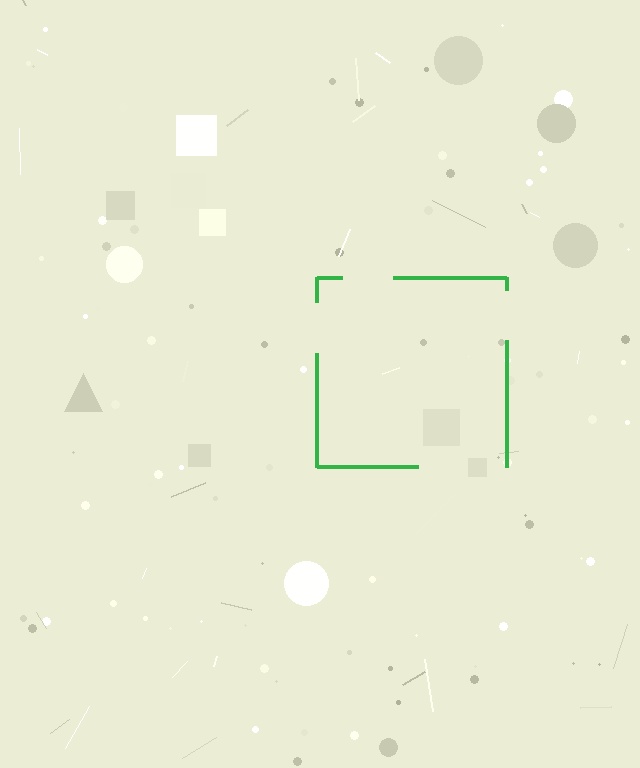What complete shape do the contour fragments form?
The contour fragments form a square.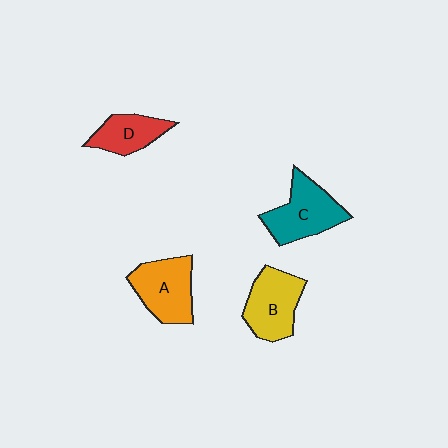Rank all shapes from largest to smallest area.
From largest to smallest: C (teal), A (orange), B (yellow), D (red).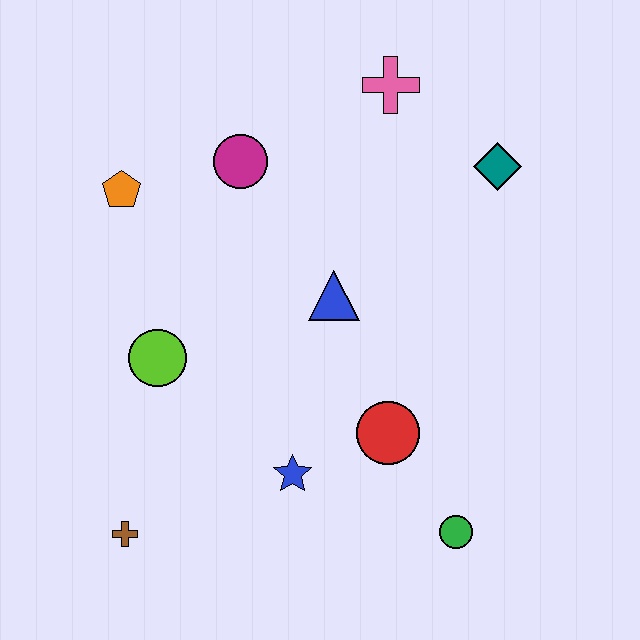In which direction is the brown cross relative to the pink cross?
The brown cross is below the pink cross.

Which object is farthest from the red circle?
The orange pentagon is farthest from the red circle.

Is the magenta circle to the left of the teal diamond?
Yes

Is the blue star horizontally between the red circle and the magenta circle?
Yes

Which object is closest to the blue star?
The red circle is closest to the blue star.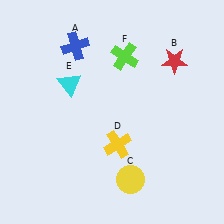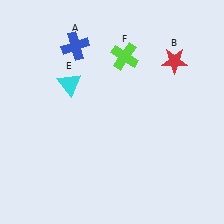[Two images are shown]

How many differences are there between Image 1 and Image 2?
There are 2 differences between the two images.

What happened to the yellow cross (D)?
The yellow cross (D) was removed in Image 2. It was in the bottom-right area of Image 1.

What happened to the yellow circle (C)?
The yellow circle (C) was removed in Image 2. It was in the bottom-right area of Image 1.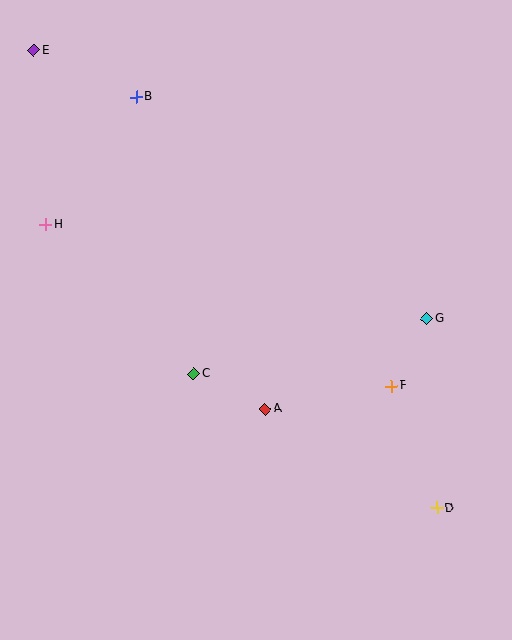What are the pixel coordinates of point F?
Point F is at (391, 386).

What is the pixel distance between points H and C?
The distance between H and C is 210 pixels.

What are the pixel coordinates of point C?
Point C is at (194, 374).